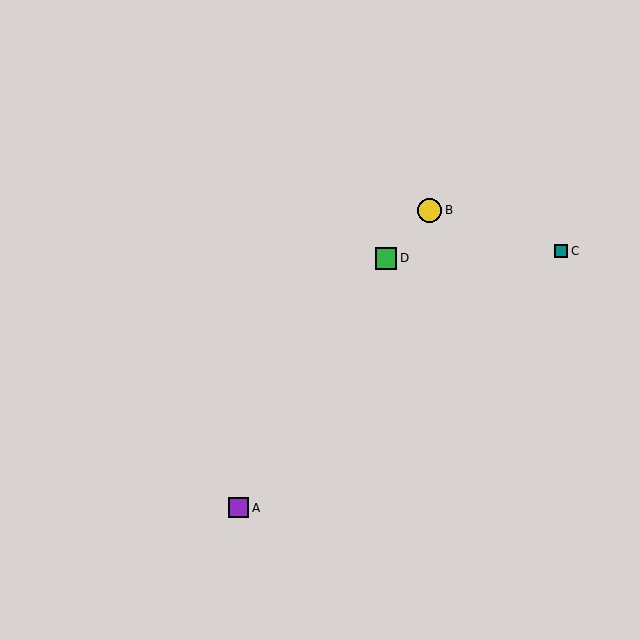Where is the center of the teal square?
The center of the teal square is at (561, 251).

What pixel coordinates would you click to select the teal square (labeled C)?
Click at (561, 251) to select the teal square C.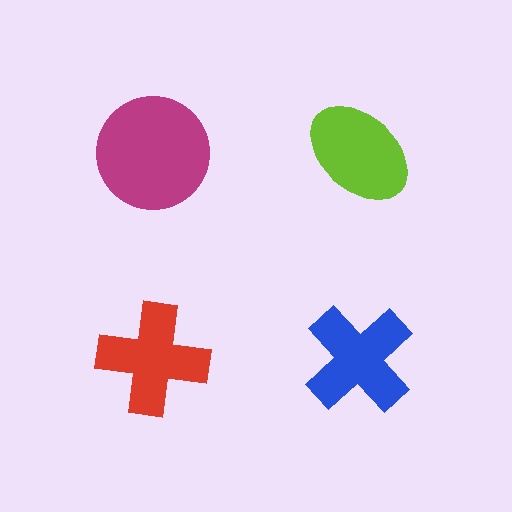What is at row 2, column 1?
A red cross.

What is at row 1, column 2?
A lime ellipse.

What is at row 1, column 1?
A magenta circle.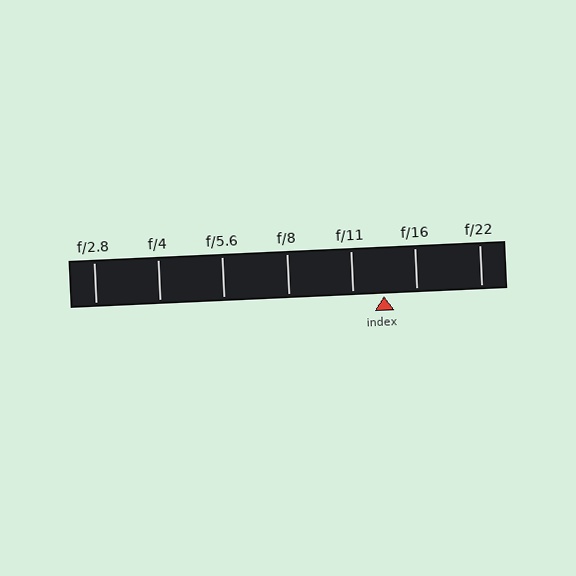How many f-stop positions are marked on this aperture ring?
There are 7 f-stop positions marked.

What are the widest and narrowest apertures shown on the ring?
The widest aperture shown is f/2.8 and the narrowest is f/22.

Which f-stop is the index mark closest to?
The index mark is closest to f/11.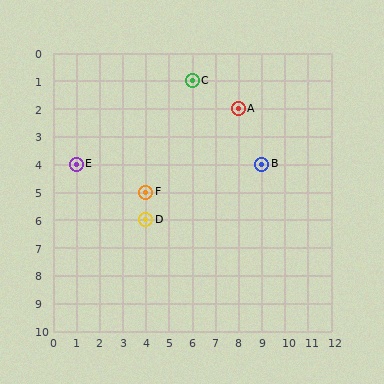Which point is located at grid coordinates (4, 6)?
Point D is at (4, 6).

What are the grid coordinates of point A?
Point A is at grid coordinates (8, 2).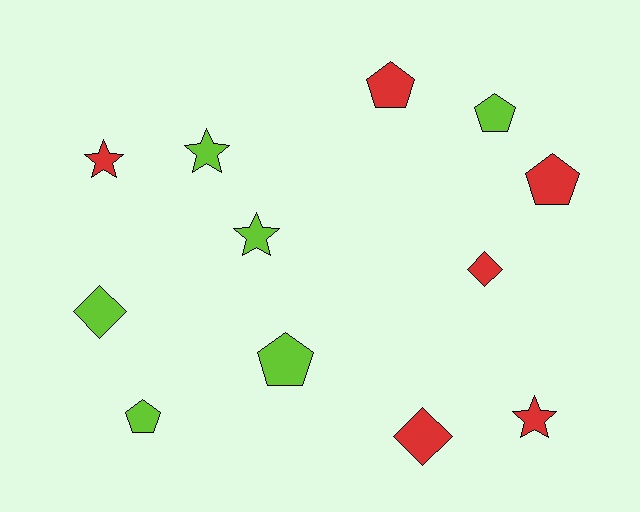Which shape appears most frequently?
Pentagon, with 5 objects.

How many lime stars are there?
There are 2 lime stars.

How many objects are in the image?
There are 12 objects.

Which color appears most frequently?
Lime, with 6 objects.